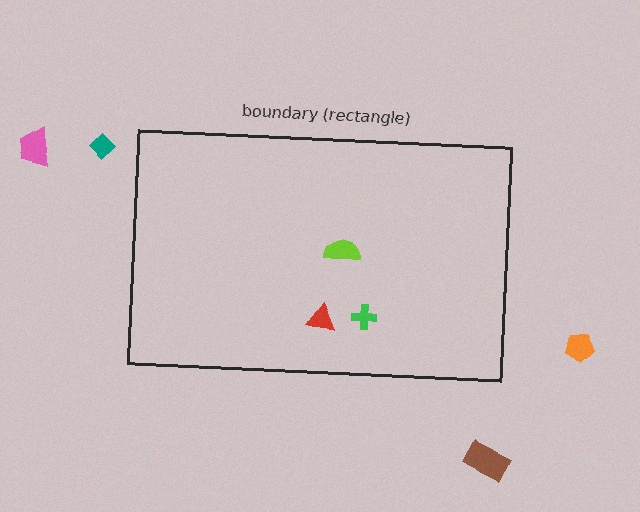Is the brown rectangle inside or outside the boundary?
Outside.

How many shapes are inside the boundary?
3 inside, 4 outside.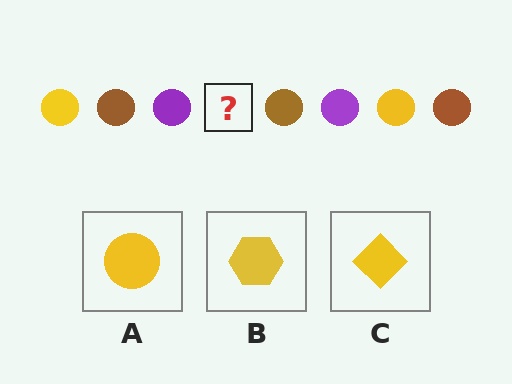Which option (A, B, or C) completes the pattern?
A.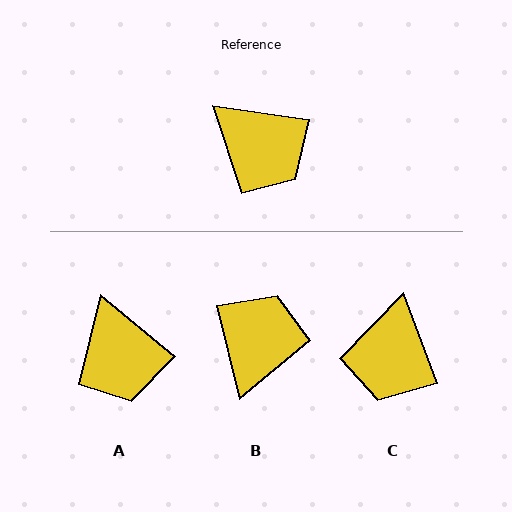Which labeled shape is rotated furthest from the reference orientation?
B, about 112 degrees away.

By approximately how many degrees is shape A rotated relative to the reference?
Approximately 32 degrees clockwise.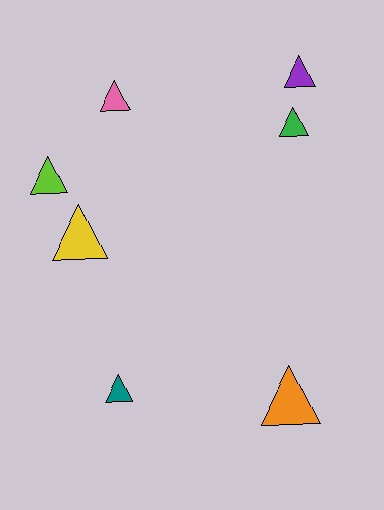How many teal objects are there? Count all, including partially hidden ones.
There is 1 teal object.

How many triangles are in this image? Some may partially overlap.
There are 7 triangles.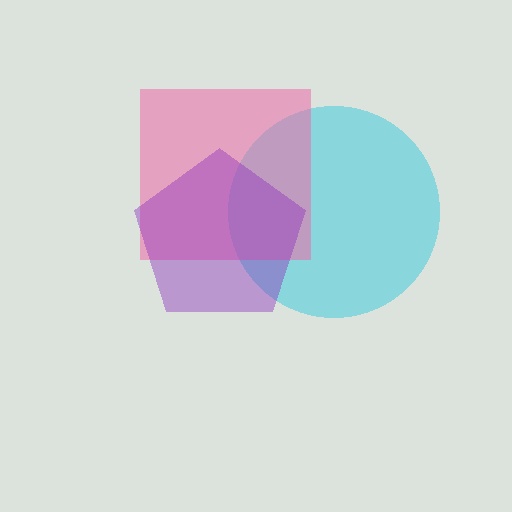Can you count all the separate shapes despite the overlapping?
Yes, there are 3 separate shapes.